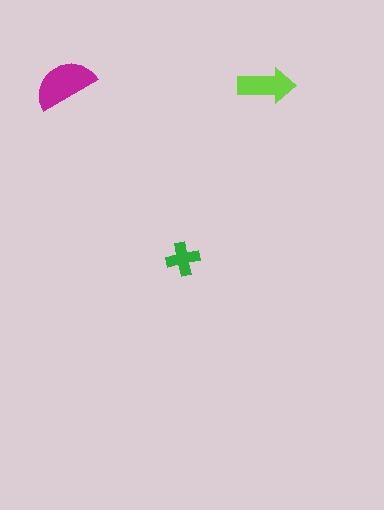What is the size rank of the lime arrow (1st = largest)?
2nd.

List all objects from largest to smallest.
The magenta semicircle, the lime arrow, the green cross.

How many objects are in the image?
There are 3 objects in the image.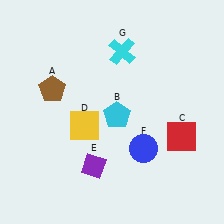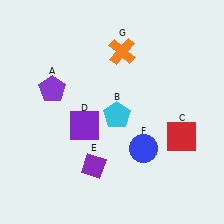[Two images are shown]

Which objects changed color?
A changed from brown to purple. D changed from yellow to purple. G changed from cyan to orange.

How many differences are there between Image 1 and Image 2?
There are 3 differences between the two images.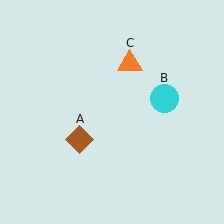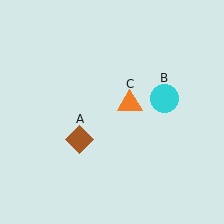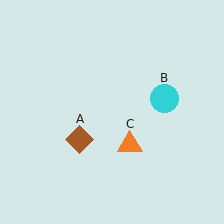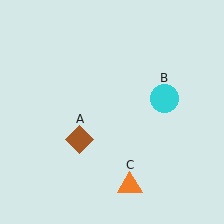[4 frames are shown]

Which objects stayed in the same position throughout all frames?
Brown diamond (object A) and cyan circle (object B) remained stationary.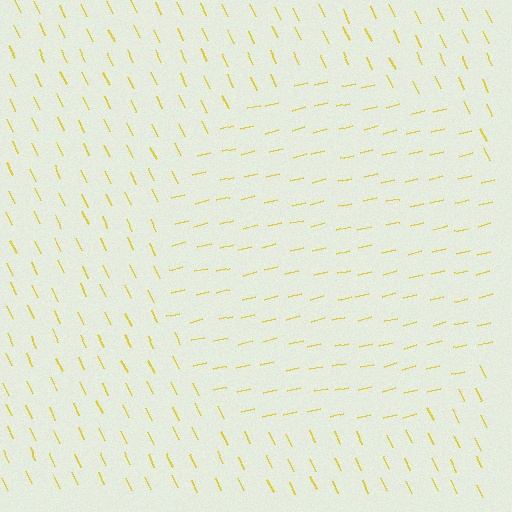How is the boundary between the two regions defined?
The boundary is defined purely by a change in line orientation (approximately 78 degrees difference). All lines are the same color and thickness.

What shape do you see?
I see a circle.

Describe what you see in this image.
The image is filled with small yellow line segments. A circle region in the image has lines oriented differently from the surrounding lines, creating a visible texture boundary.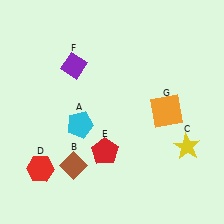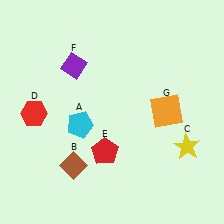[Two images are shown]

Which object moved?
The red hexagon (D) moved up.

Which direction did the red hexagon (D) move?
The red hexagon (D) moved up.